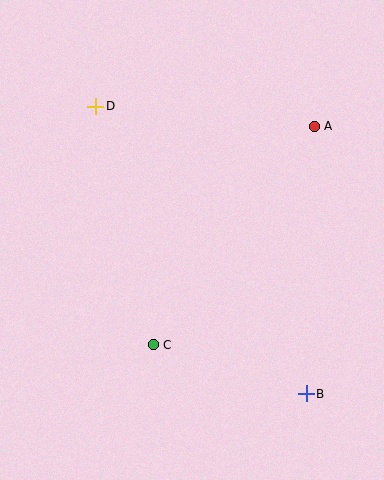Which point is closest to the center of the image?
Point C at (153, 345) is closest to the center.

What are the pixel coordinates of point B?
Point B is at (306, 394).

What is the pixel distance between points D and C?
The distance between D and C is 245 pixels.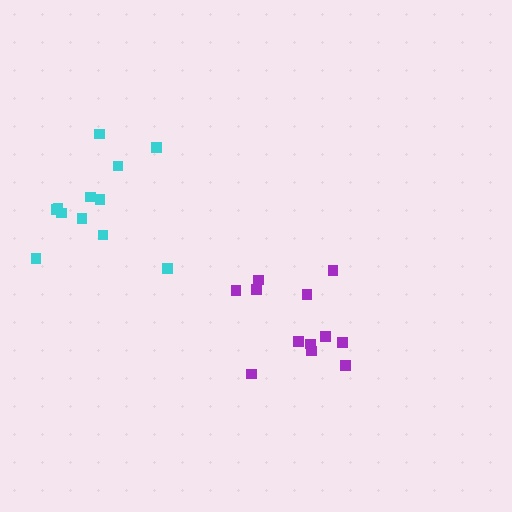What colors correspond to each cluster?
The clusters are colored: purple, cyan.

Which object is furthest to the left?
The cyan cluster is leftmost.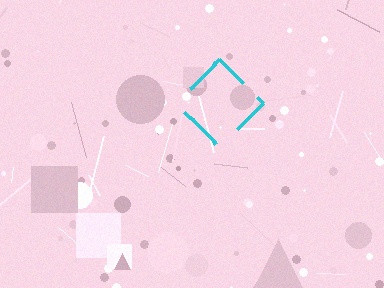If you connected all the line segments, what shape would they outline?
They would outline a diamond.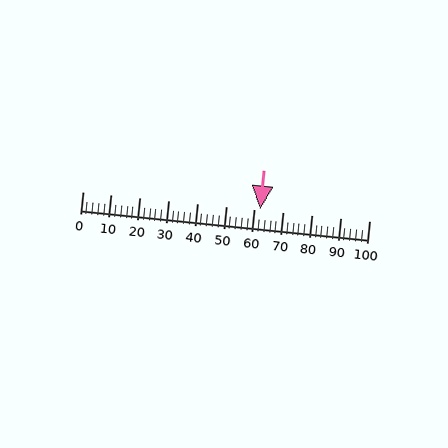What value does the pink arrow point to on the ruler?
The pink arrow points to approximately 62.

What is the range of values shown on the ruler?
The ruler shows values from 0 to 100.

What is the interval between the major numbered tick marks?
The major tick marks are spaced 10 units apart.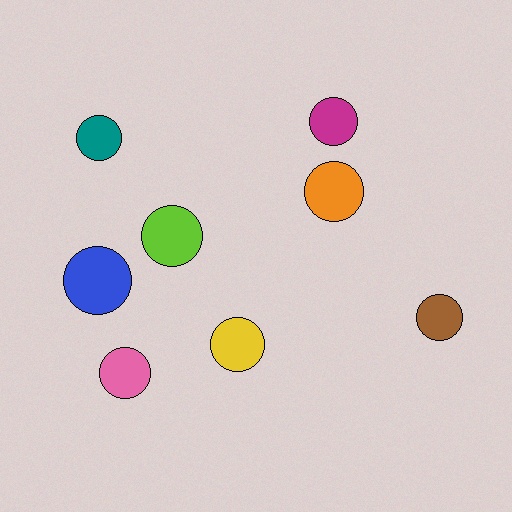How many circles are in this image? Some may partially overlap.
There are 8 circles.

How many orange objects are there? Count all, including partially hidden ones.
There is 1 orange object.